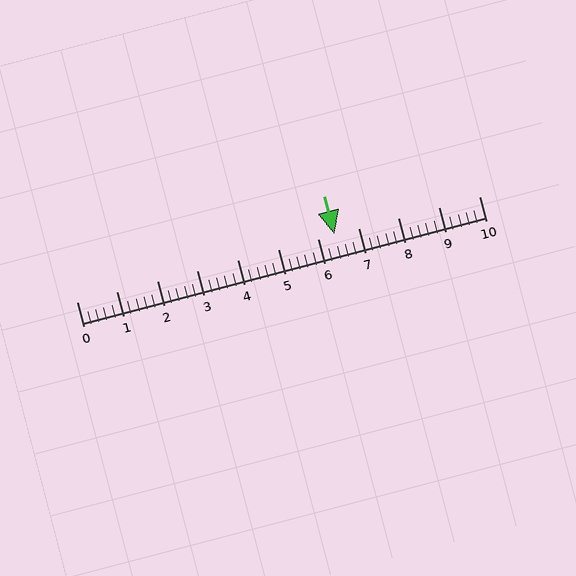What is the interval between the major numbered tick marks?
The major tick marks are spaced 1 units apart.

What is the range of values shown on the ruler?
The ruler shows values from 0 to 10.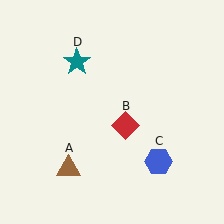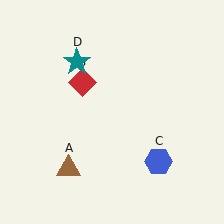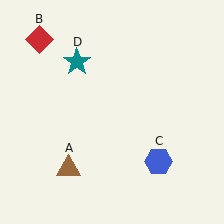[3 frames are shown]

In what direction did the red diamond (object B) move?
The red diamond (object B) moved up and to the left.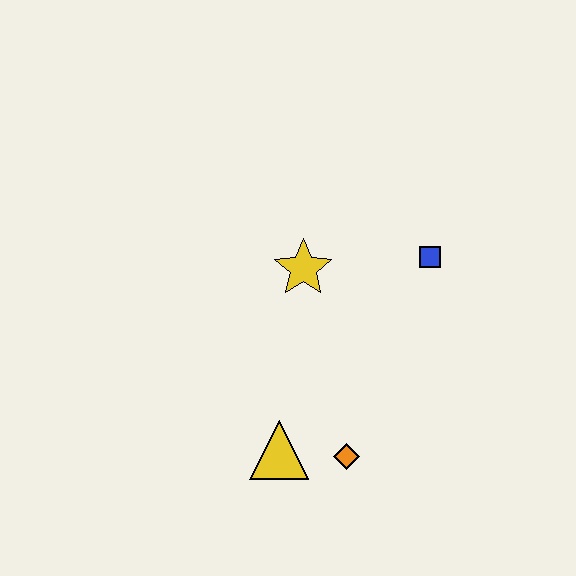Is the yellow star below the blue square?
Yes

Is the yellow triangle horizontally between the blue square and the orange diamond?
No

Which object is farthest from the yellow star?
The orange diamond is farthest from the yellow star.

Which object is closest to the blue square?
The yellow star is closest to the blue square.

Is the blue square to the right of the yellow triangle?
Yes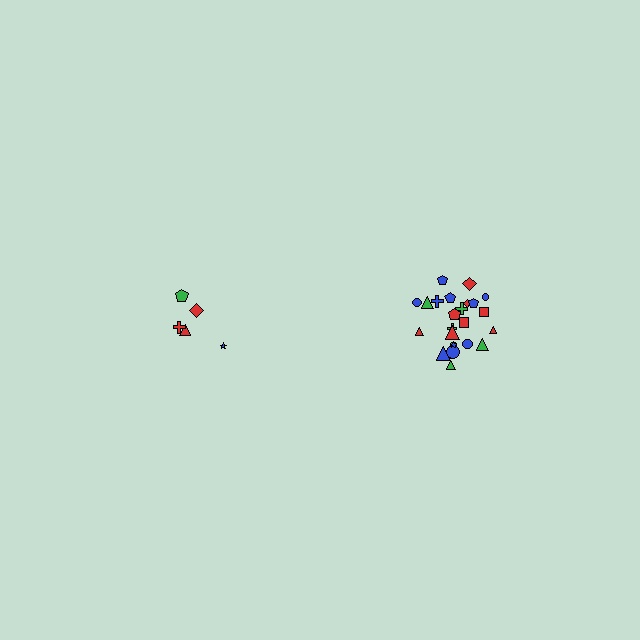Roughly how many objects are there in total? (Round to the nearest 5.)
Roughly 30 objects in total.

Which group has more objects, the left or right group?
The right group.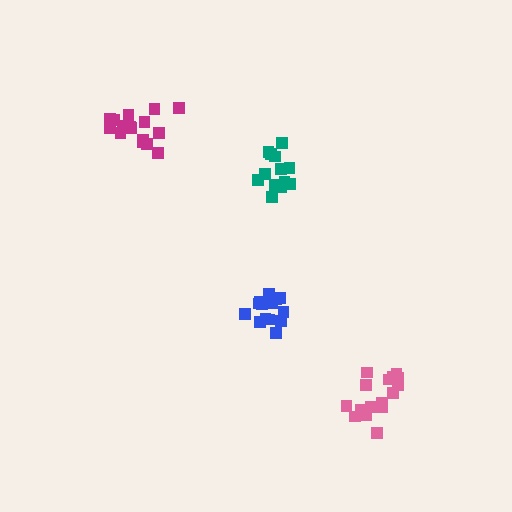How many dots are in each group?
Group 1: 16 dots, Group 2: 16 dots, Group 3: 14 dots, Group 4: 13 dots (59 total).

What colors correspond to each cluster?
The clusters are colored: pink, magenta, blue, teal.